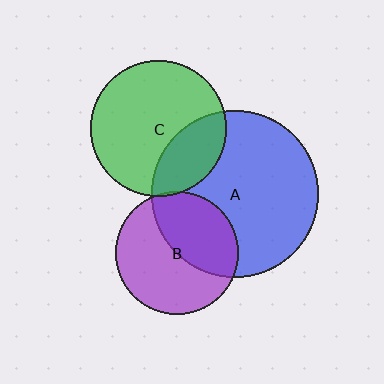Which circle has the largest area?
Circle A (blue).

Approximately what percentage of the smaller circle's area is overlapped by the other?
Approximately 45%.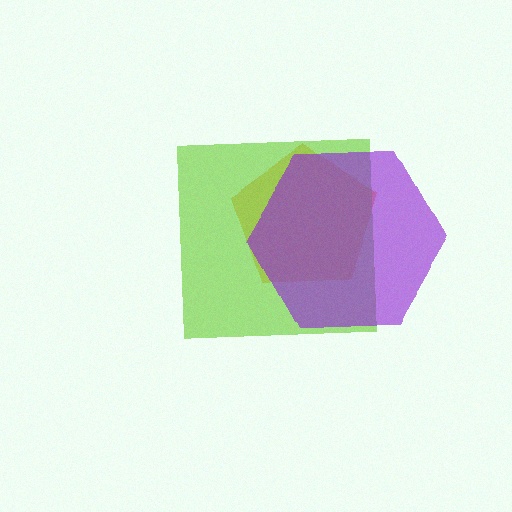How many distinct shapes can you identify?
There are 3 distinct shapes: an orange pentagon, a lime square, a purple hexagon.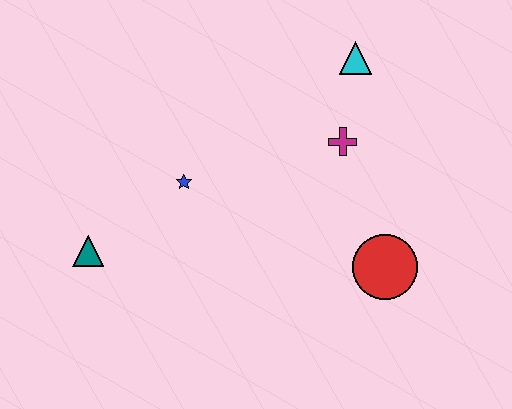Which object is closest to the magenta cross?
The cyan triangle is closest to the magenta cross.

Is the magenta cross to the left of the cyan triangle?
Yes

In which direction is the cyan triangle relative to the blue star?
The cyan triangle is to the right of the blue star.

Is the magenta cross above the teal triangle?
Yes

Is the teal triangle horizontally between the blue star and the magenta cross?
No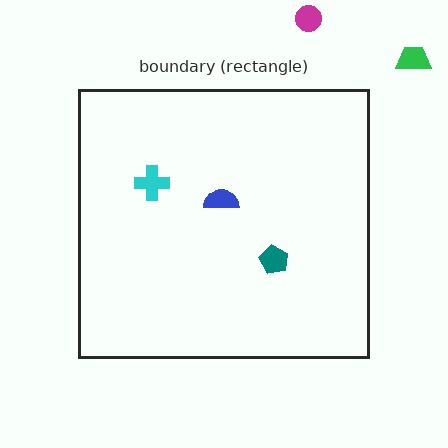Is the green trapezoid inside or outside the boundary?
Outside.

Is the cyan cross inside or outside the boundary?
Inside.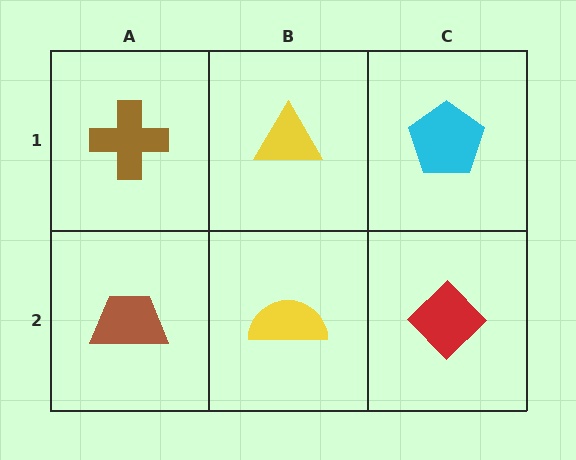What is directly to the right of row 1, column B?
A cyan pentagon.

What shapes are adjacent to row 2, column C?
A cyan pentagon (row 1, column C), a yellow semicircle (row 2, column B).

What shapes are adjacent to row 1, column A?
A brown trapezoid (row 2, column A), a yellow triangle (row 1, column B).